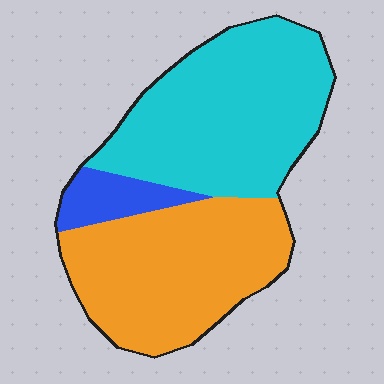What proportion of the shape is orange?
Orange covers roughly 45% of the shape.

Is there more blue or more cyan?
Cyan.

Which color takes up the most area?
Cyan, at roughly 50%.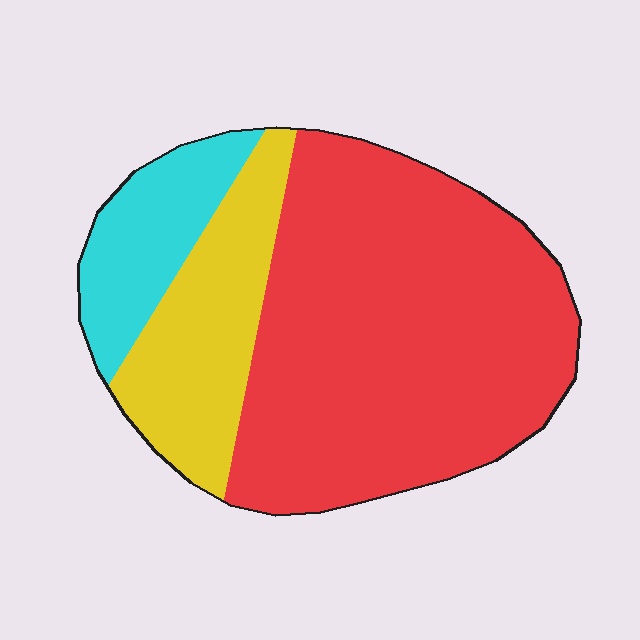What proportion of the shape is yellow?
Yellow covers 21% of the shape.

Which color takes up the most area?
Red, at roughly 65%.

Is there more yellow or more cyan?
Yellow.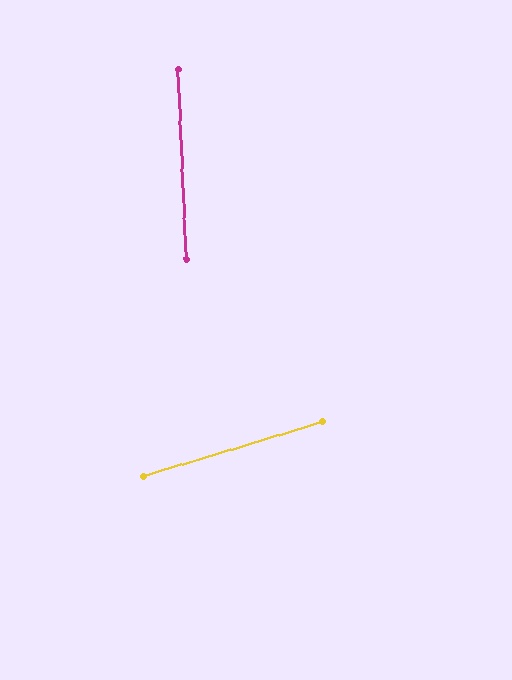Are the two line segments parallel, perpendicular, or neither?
Neither parallel nor perpendicular — they differ by about 76°.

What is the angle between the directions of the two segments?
Approximately 76 degrees.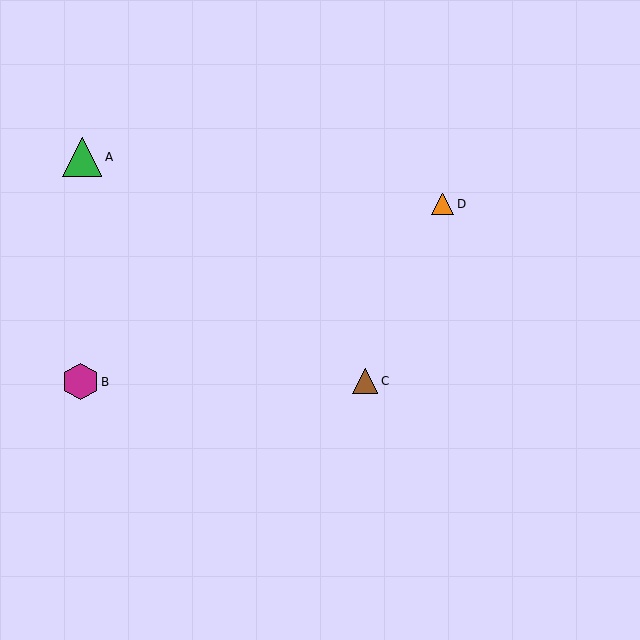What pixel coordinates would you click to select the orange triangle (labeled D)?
Click at (443, 204) to select the orange triangle D.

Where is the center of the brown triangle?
The center of the brown triangle is at (365, 381).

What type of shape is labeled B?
Shape B is a magenta hexagon.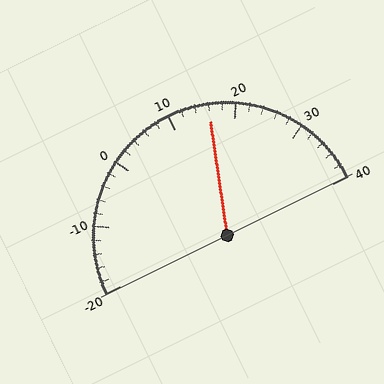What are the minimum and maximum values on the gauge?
The gauge ranges from -20 to 40.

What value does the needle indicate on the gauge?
The needle indicates approximately 16.